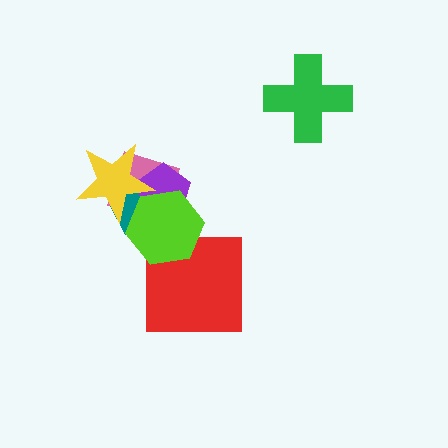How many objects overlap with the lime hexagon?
5 objects overlap with the lime hexagon.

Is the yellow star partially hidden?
Yes, it is partially covered by another shape.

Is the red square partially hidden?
Yes, it is partially covered by another shape.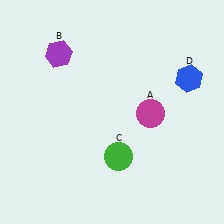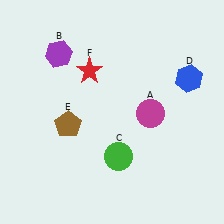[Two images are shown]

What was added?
A brown pentagon (E), a red star (F) were added in Image 2.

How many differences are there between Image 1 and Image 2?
There are 2 differences between the two images.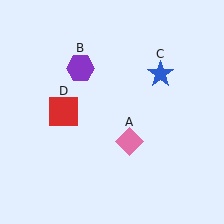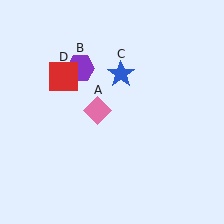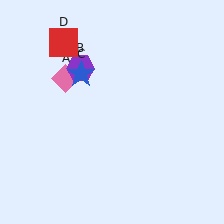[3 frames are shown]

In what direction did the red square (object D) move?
The red square (object D) moved up.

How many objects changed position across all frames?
3 objects changed position: pink diamond (object A), blue star (object C), red square (object D).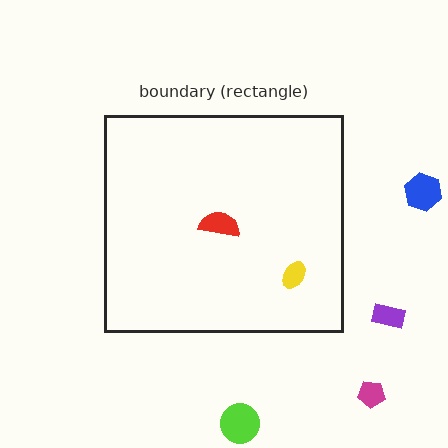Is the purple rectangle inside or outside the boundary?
Outside.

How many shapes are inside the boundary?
2 inside, 4 outside.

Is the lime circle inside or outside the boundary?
Outside.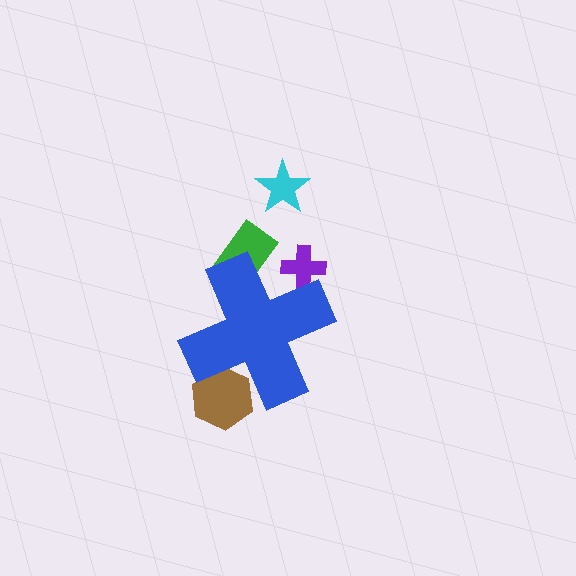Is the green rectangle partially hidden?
Yes, the green rectangle is partially hidden behind the blue cross.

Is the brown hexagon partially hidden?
Yes, the brown hexagon is partially hidden behind the blue cross.